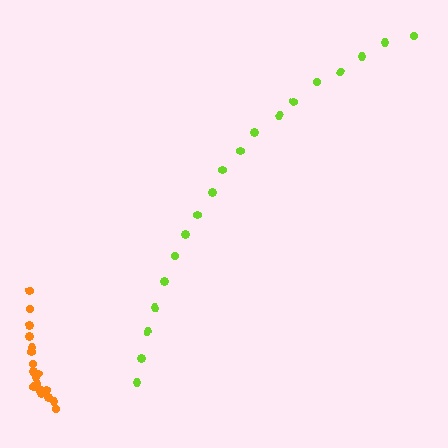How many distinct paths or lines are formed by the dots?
There are 2 distinct paths.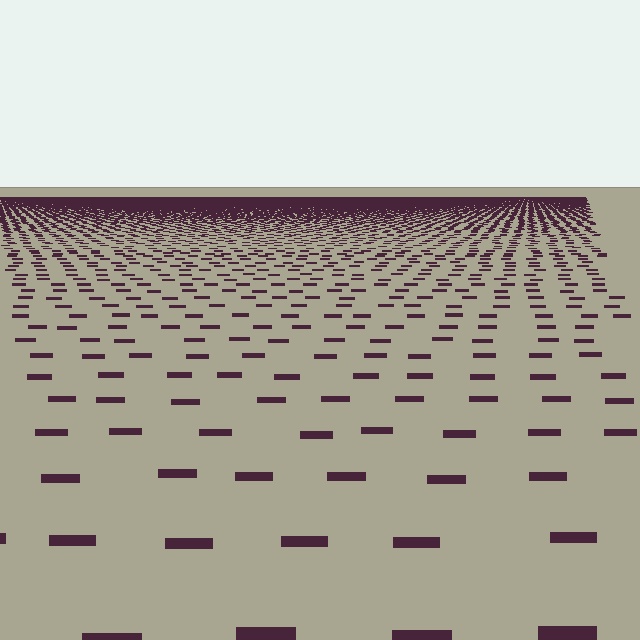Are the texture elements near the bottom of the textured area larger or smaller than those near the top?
Larger. Near the bottom, elements are closer to the viewer and appear at a bigger on-screen size.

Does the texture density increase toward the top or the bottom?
Density increases toward the top.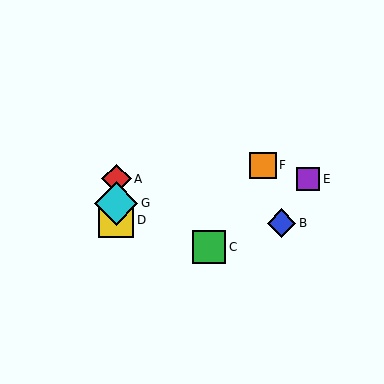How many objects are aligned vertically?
3 objects (A, D, G) are aligned vertically.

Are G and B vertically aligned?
No, G is at x≈116 and B is at x≈281.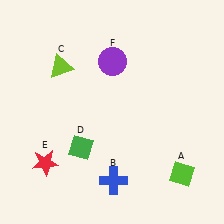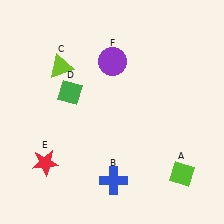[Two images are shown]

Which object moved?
The green diamond (D) moved up.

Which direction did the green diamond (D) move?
The green diamond (D) moved up.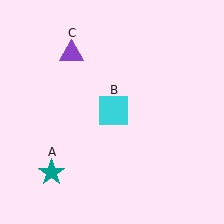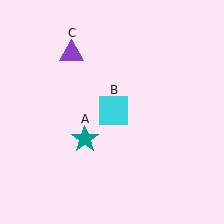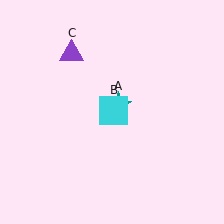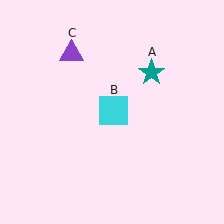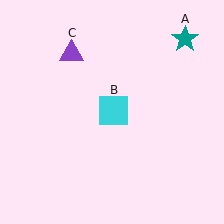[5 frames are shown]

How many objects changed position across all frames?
1 object changed position: teal star (object A).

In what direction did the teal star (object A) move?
The teal star (object A) moved up and to the right.